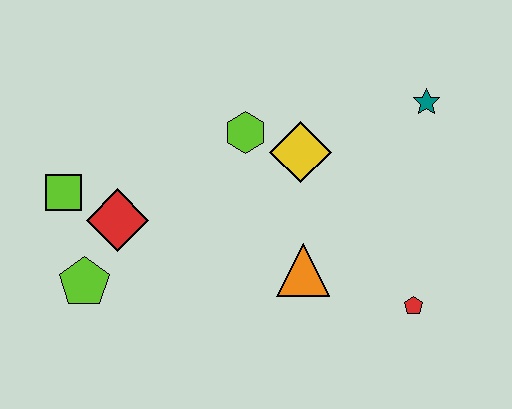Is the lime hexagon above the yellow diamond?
Yes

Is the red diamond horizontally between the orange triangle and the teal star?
No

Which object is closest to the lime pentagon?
The red diamond is closest to the lime pentagon.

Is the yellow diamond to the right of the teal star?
No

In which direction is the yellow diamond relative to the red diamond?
The yellow diamond is to the right of the red diamond.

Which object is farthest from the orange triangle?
The lime square is farthest from the orange triangle.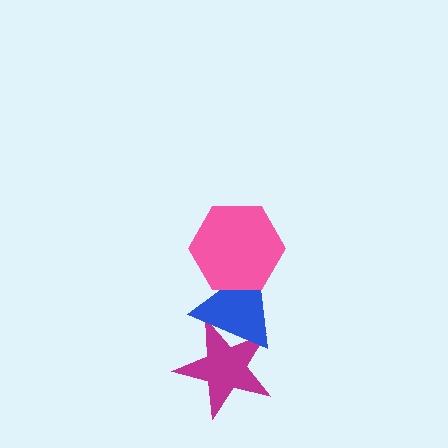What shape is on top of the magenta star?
The blue triangle is on top of the magenta star.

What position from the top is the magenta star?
The magenta star is 3rd from the top.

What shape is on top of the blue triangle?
The pink hexagon is on top of the blue triangle.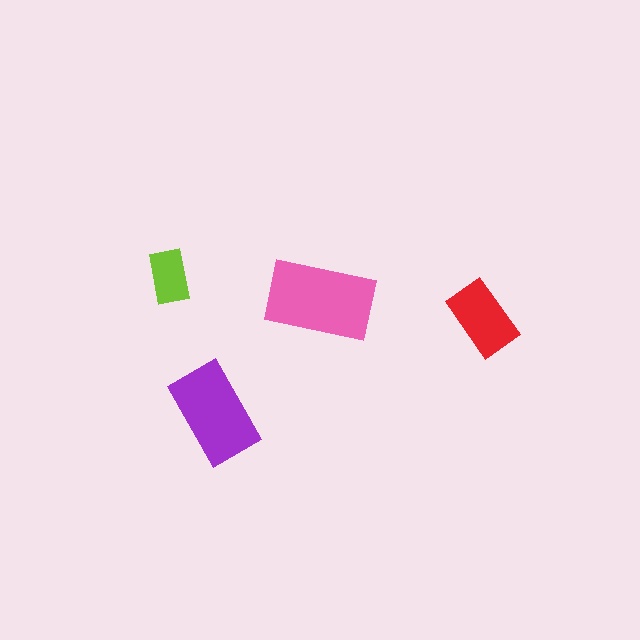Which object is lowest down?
The purple rectangle is bottommost.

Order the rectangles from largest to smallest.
the pink one, the purple one, the red one, the lime one.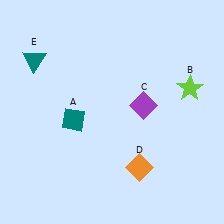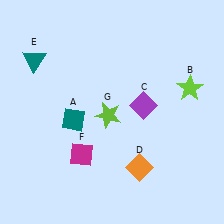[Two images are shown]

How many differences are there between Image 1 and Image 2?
There are 2 differences between the two images.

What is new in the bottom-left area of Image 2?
A lime star (G) was added in the bottom-left area of Image 2.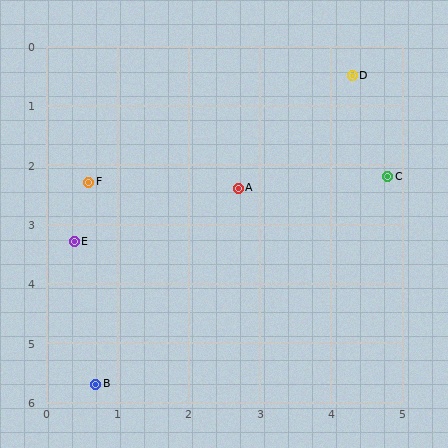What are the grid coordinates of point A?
Point A is at approximately (2.7, 2.4).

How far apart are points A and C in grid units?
Points A and C are about 2.1 grid units apart.